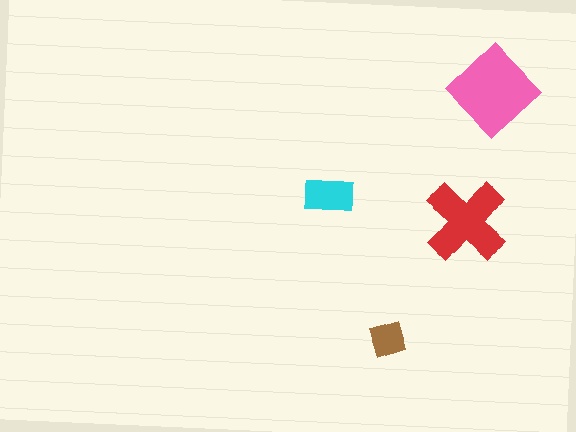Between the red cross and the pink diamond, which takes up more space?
The pink diamond.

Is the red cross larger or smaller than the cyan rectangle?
Larger.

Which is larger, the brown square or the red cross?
The red cross.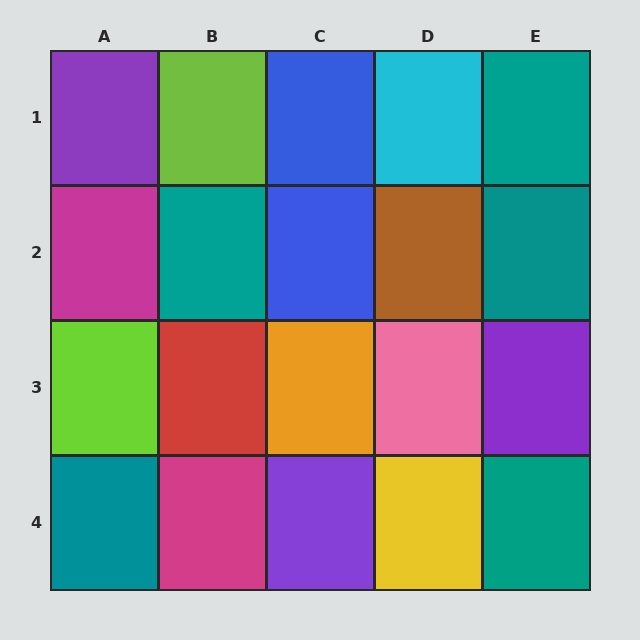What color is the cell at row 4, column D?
Yellow.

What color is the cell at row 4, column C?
Purple.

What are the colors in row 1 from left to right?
Purple, lime, blue, cyan, teal.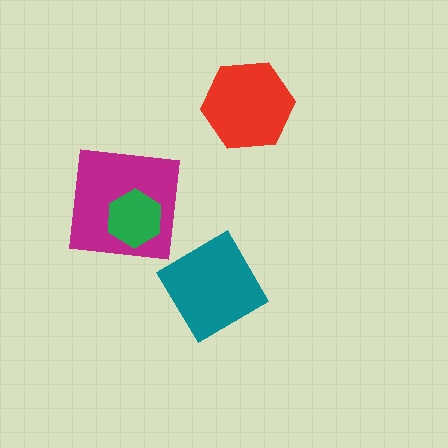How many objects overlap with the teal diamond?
0 objects overlap with the teal diamond.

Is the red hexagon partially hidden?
No, no other shape covers it.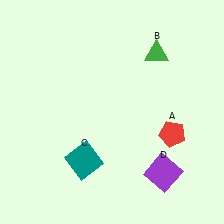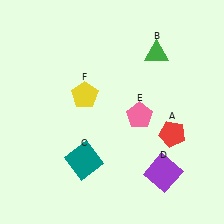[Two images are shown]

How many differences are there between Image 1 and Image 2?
There are 2 differences between the two images.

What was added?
A pink pentagon (E), a yellow pentagon (F) were added in Image 2.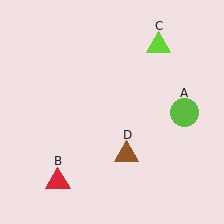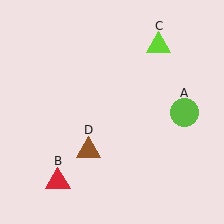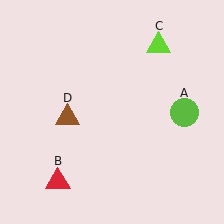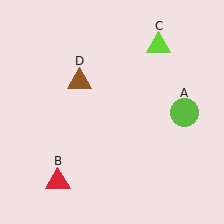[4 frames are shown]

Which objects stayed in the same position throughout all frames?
Lime circle (object A) and red triangle (object B) and lime triangle (object C) remained stationary.